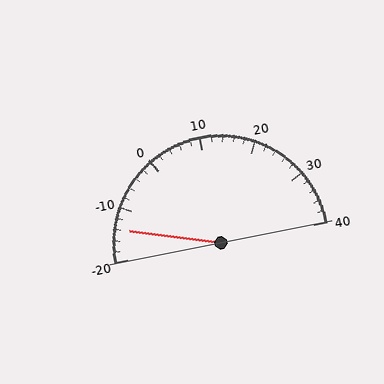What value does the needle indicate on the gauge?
The needle indicates approximately -14.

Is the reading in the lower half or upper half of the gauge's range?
The reading is in the lower half of the range (-20 to 40).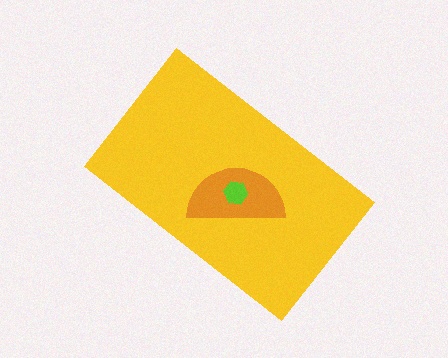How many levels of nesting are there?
3.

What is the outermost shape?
The yellow rectangle.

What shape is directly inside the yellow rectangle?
The orange semicircle.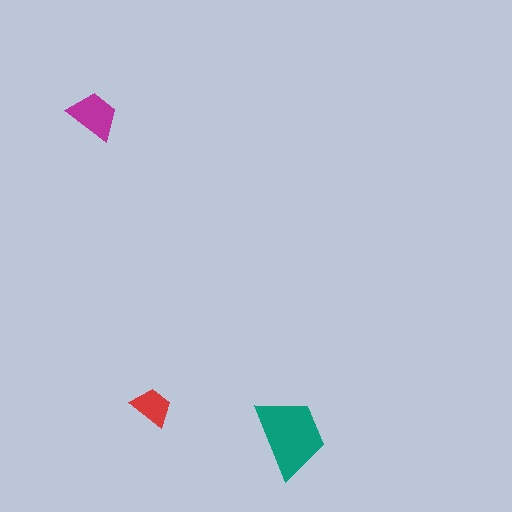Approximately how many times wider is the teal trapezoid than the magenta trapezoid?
About 1.5 times wider.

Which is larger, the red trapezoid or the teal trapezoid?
The teal one.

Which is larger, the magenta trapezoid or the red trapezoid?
The magenta one.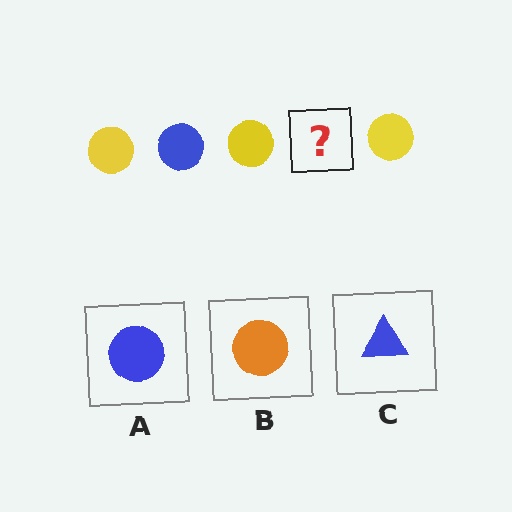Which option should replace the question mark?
Option A.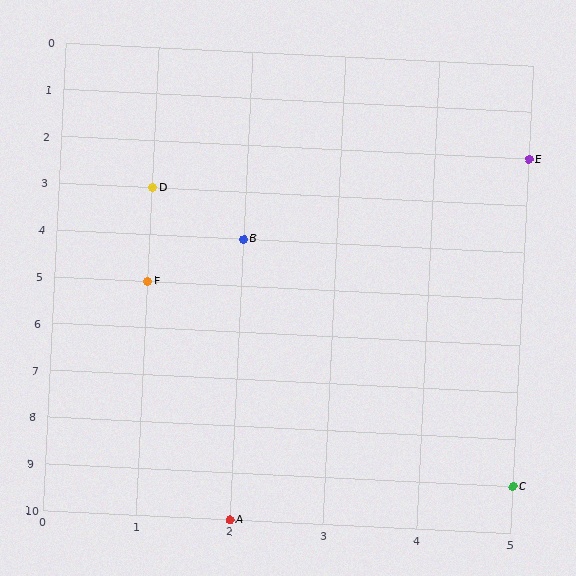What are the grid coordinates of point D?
Point D is at grid coordinates (1, 3).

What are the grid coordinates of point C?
Point C is at grid coordinates (5, 9).